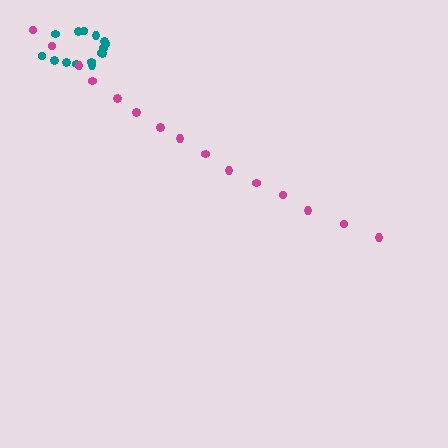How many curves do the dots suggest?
There are 2 distinct paths.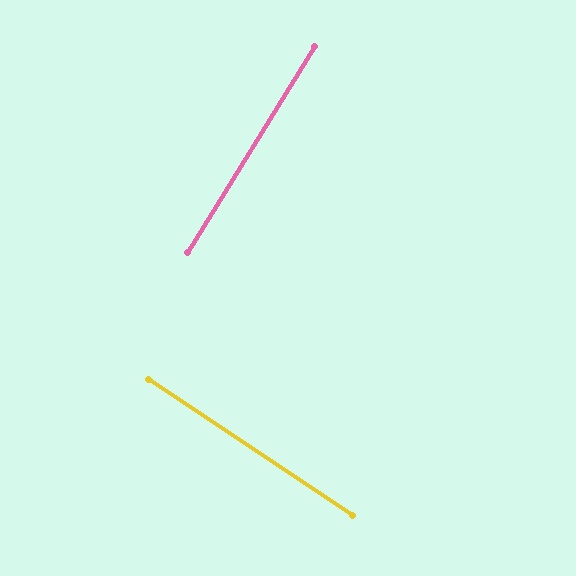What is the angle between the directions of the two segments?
Approximately 88 degrees.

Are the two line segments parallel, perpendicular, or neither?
Perpendicular — they meet at approximately 88°.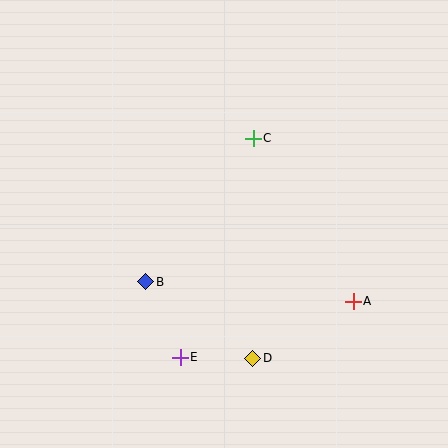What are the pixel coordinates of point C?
Point C is at (253, 138).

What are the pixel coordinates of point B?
Point B is at (146, 282).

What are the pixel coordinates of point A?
Point A is at (353, 301).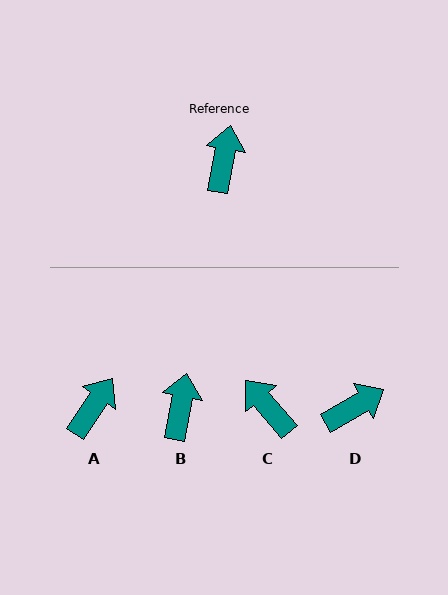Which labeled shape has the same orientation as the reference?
B.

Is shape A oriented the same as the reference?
No, it is off by about 23 degrees.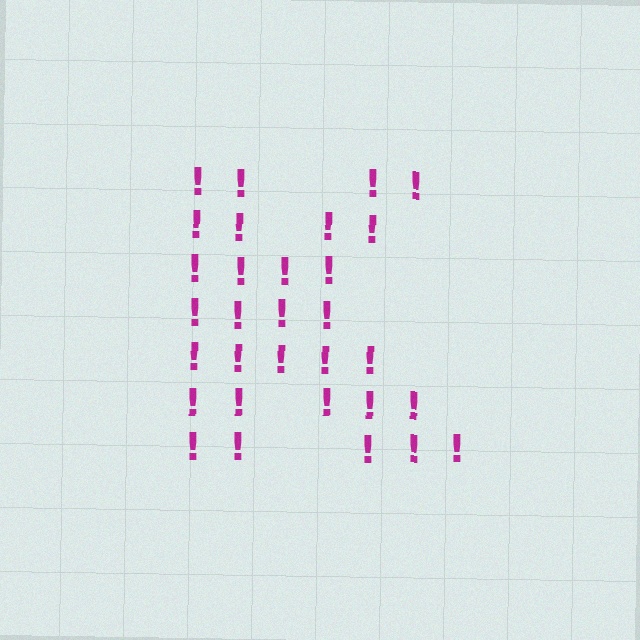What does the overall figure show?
The overall figure shows the letter K.